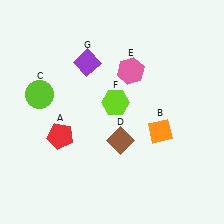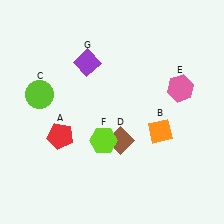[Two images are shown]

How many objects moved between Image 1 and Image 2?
2 objects moved between the two images.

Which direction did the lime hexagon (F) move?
The lime hexagon (F) moved down.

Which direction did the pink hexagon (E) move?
The pink hexagon (E) moved right.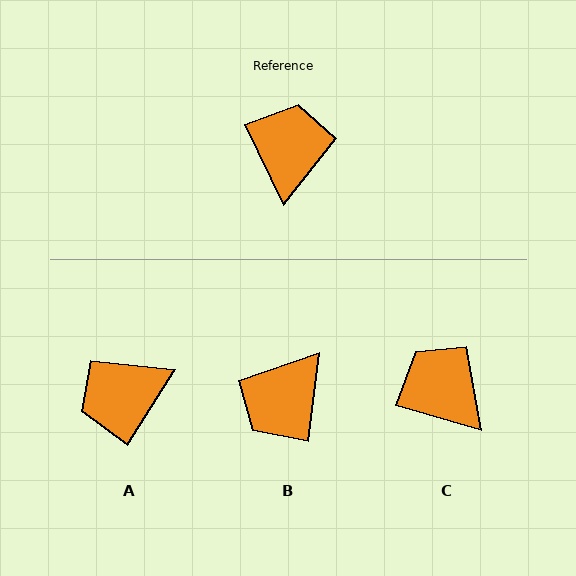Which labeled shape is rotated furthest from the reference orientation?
B, about 148 degrees away.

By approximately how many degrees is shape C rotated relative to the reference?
Approximately 49 degrees counter-clockwise.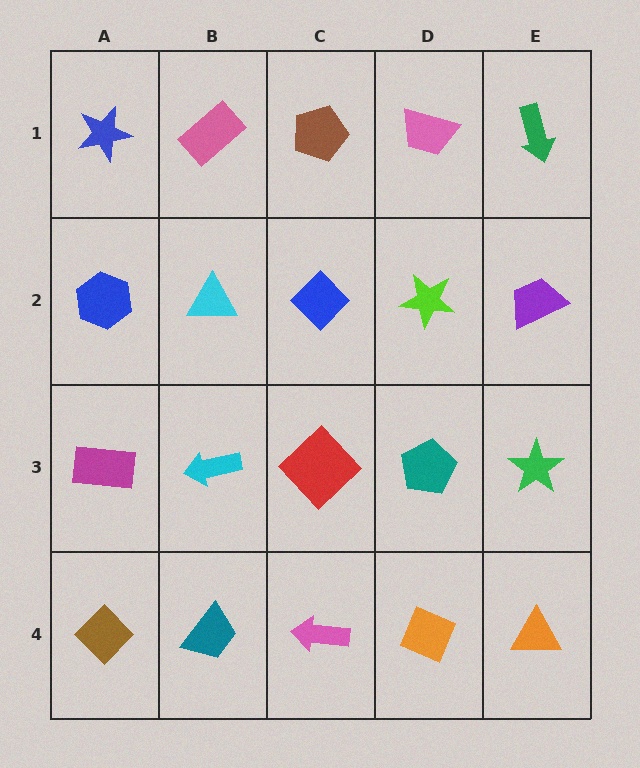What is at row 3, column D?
A teal pentagon.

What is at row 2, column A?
A blue hexagon.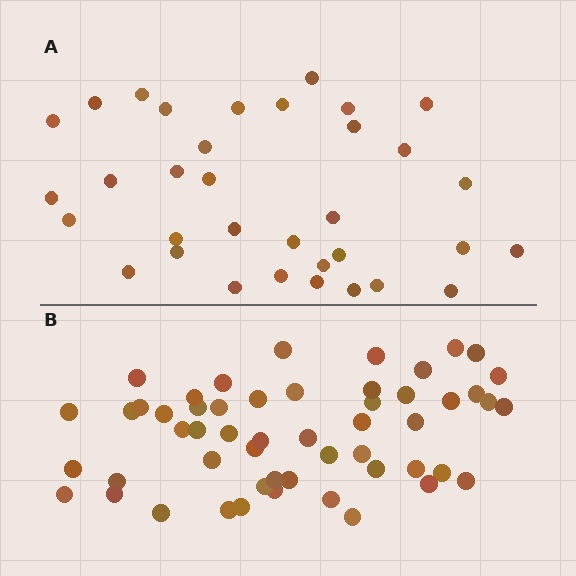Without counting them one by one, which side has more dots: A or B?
Region B (the bottom region) has more dots.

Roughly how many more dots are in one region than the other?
Region B has approximately 20 more dots than region A.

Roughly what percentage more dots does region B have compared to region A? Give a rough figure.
About 55% more.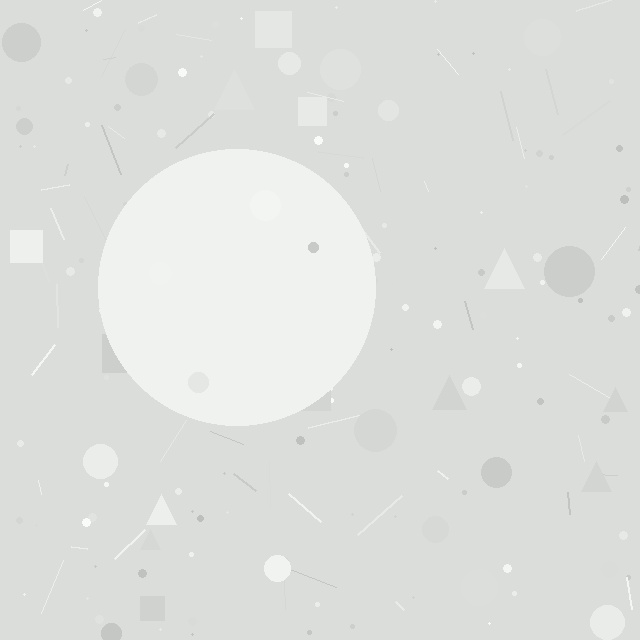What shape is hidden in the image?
A circle is hidden in the image.